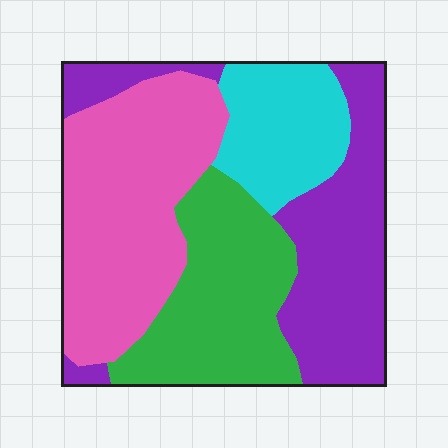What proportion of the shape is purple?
Purple takes up between a sixth and a third of the shape.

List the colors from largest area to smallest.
From largest to smallest: pink, purple, green, cyan.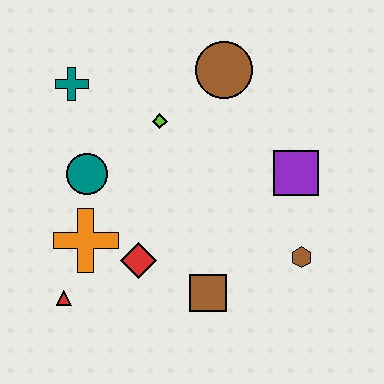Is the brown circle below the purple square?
No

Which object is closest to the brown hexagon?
The purple square is closest to the brown hexagon.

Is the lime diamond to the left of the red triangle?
No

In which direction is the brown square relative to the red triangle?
The brown square is to the right of the red triangle.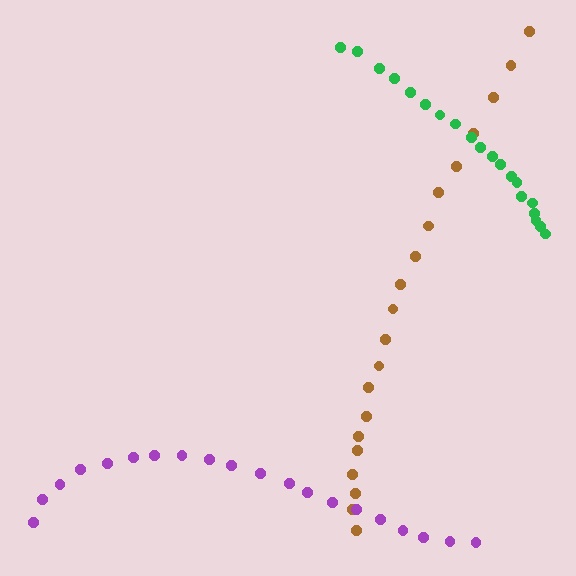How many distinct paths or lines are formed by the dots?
There are 3 distinct paths.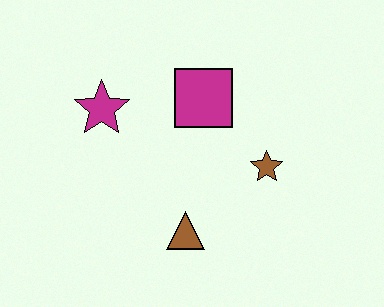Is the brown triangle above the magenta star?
No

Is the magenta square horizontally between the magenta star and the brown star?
Yes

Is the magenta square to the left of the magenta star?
No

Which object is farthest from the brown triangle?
The magenta star is farthest from the brown triangle.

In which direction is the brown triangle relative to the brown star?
The brown triangle is to the left of the brown star.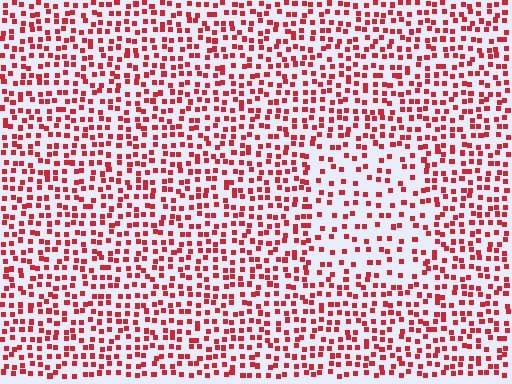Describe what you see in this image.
The image contains small red elements arranged at two different densities. A rectangle-shaped region is visible where the elements are less densely packed than the surrounding area.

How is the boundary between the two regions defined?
The boundary is defined by a change in element density (approximately 1.8x ratio). All elements are the same color, size, and shape.